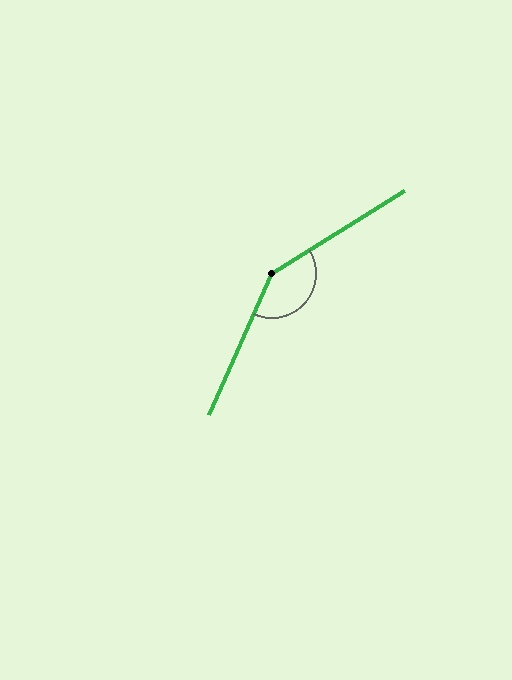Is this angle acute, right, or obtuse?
It is obtuse.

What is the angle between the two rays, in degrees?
Approximately 146 degrees.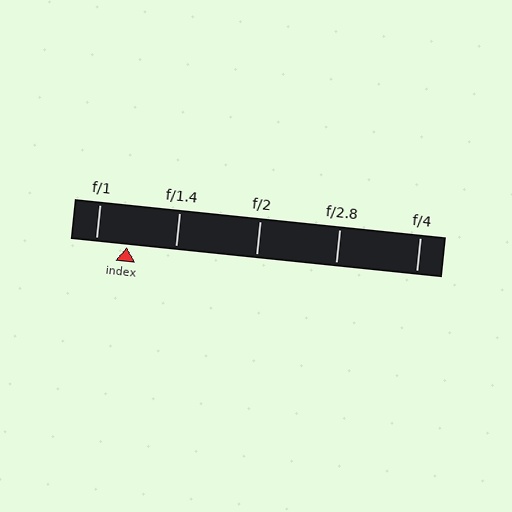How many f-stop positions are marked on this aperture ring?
There are 5 f-stop positions marked.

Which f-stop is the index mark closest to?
The index mark is closest to f/1.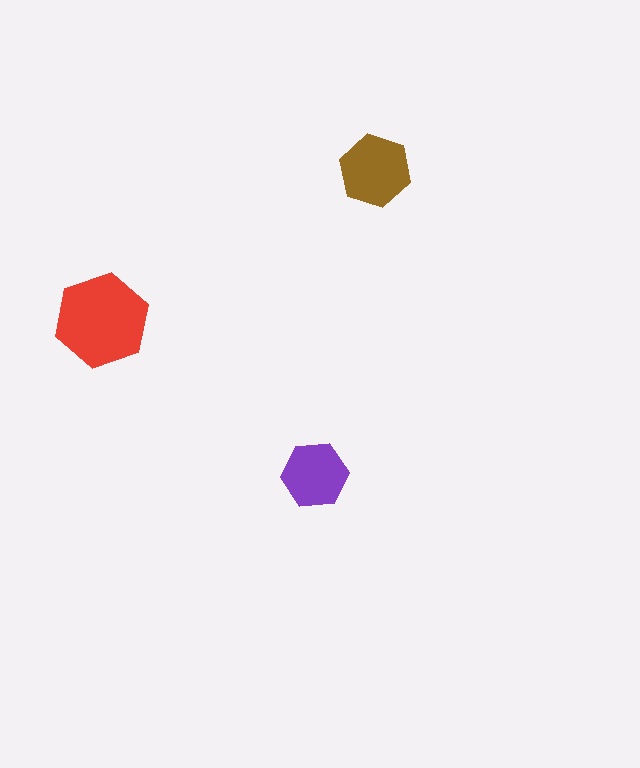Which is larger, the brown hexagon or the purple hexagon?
The brown one.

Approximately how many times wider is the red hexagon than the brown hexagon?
About 1.5 times wider.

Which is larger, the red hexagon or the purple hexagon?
The red one.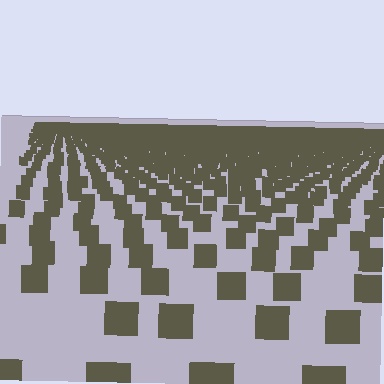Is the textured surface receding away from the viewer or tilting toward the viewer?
The surface is receding away from the viewer. Texture elements get smaller and denser toward the top.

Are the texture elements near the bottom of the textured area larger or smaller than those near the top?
Larger. Near the bottom, elements are closer to the viewer and appear at a bigger on-screen size.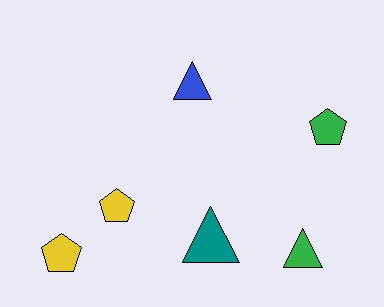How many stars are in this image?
There are no stars.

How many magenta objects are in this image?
There are no magenta objects.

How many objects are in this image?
There are 6 objects.